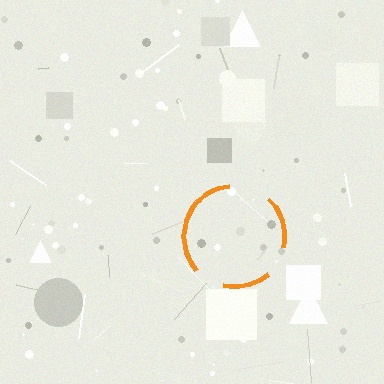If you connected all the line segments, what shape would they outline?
They would outline a circle.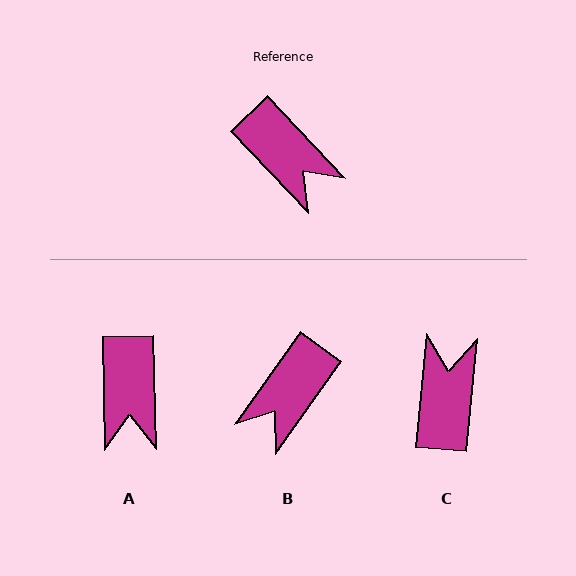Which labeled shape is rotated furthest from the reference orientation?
C, about 131 degrees away.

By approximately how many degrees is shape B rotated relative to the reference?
Approximately 79 degrees clockwise.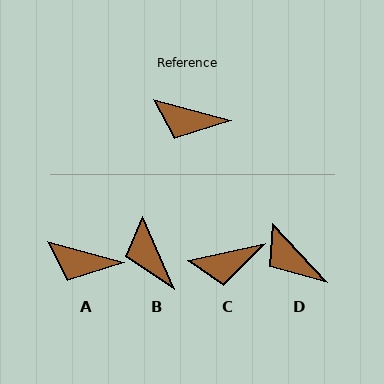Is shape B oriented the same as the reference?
No, it is off by about 51 degrees.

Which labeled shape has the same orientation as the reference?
A.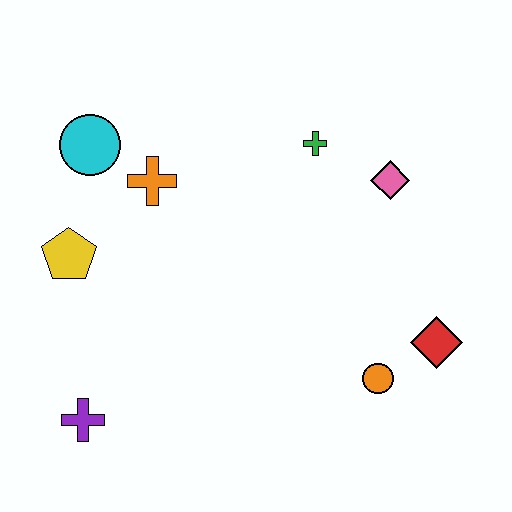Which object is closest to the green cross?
The pink diamond is closest to the green cross.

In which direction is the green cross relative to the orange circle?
The green cross is above the orange circle.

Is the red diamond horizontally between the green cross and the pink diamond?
No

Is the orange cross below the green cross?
Yes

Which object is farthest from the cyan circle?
The red diamond is farthest from the cyan circle.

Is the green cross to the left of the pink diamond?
Yes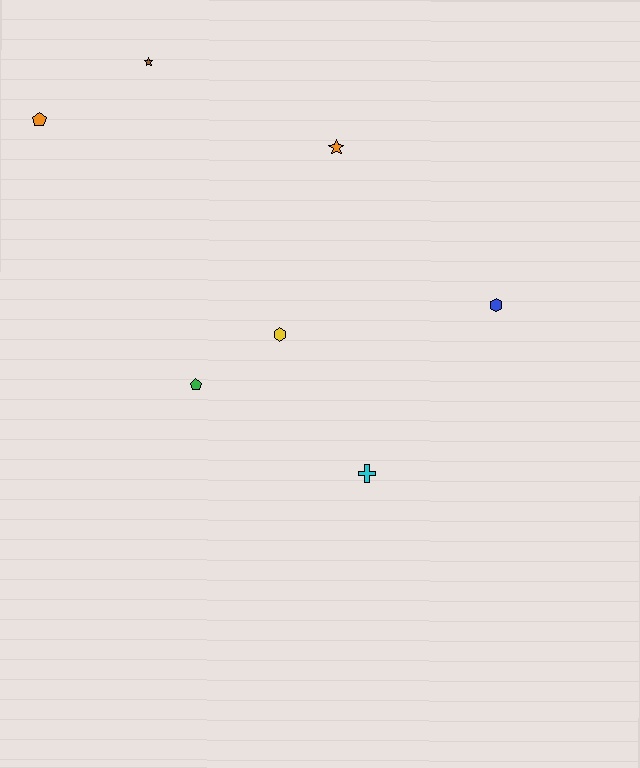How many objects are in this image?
There are 7 objects.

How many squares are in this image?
There are no squares.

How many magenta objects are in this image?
There are no magenta objects.